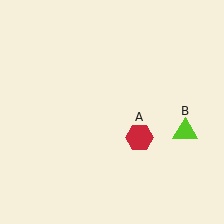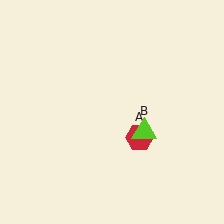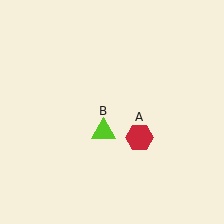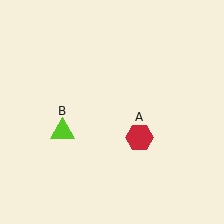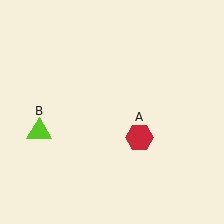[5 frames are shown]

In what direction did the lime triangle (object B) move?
The lime triangle (object B) moved left.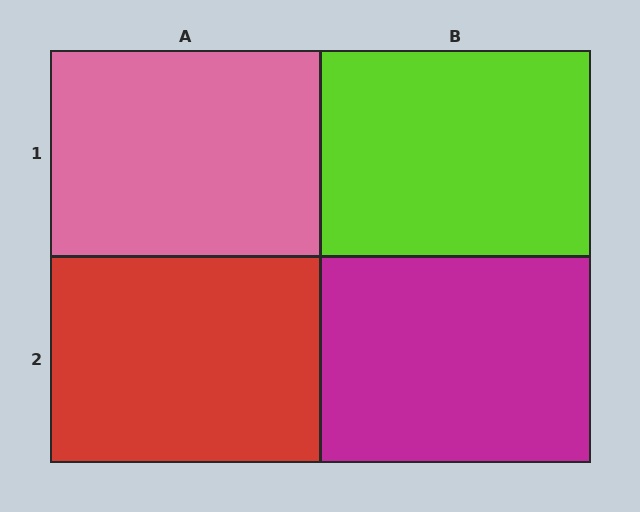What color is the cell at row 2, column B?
Magenta.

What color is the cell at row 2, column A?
Red.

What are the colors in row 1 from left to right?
Pink, lime.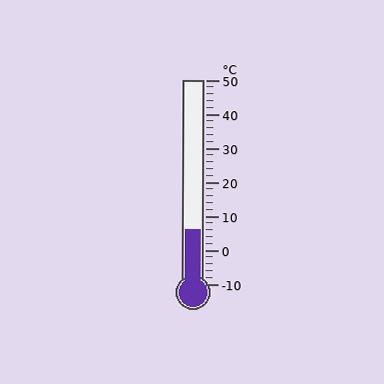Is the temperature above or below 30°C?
The temperature is below 30°C.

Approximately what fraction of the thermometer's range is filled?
The thermometer is filled to approximately 25% of its range.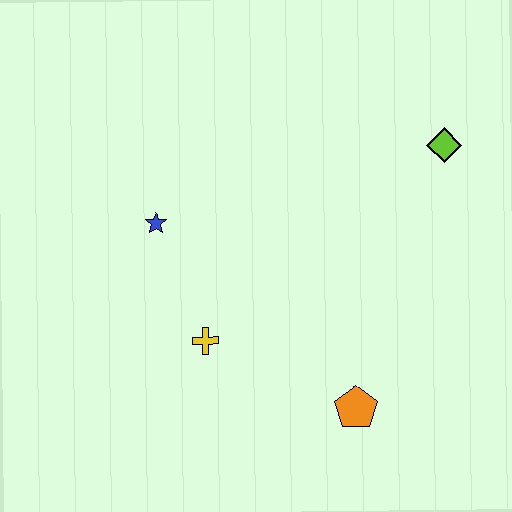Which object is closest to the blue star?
The yellow cross is closest to the blue star.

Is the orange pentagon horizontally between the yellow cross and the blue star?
No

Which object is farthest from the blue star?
The lime diamond is farthest from the blue star.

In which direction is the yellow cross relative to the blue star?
The yellow cross is below the blue star.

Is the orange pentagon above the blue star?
No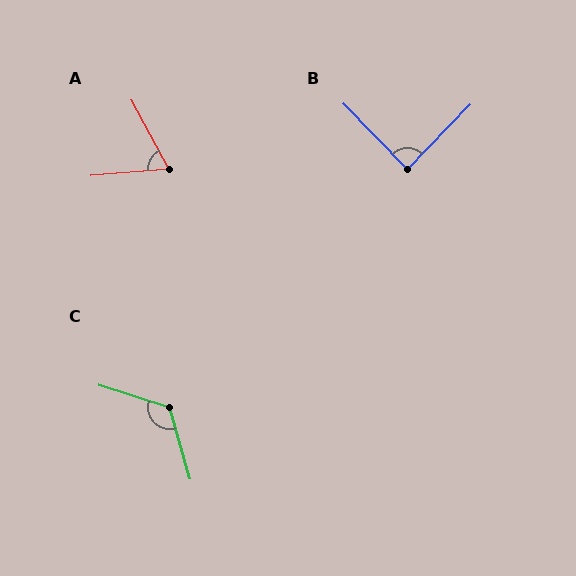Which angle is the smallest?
A, at approximately 67 degrees.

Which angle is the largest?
C, at approximately 123 degrees.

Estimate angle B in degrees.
Approximately 89 degrees.